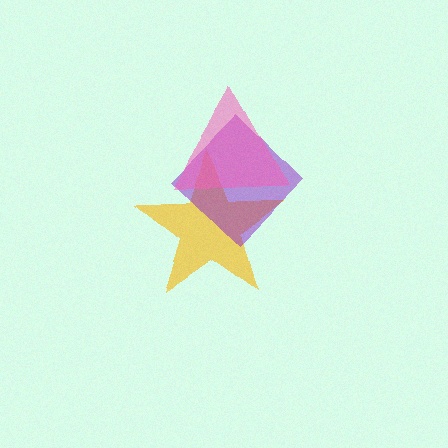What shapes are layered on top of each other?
The layered shapes are: a yellow star, a purple diamond, a pink triangle.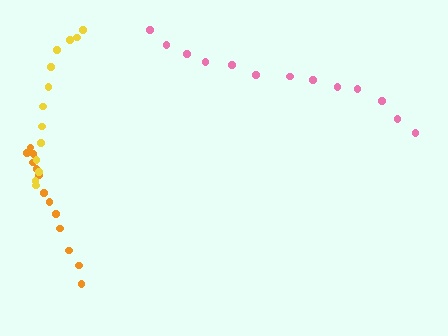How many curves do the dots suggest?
There are 3 distinct paths.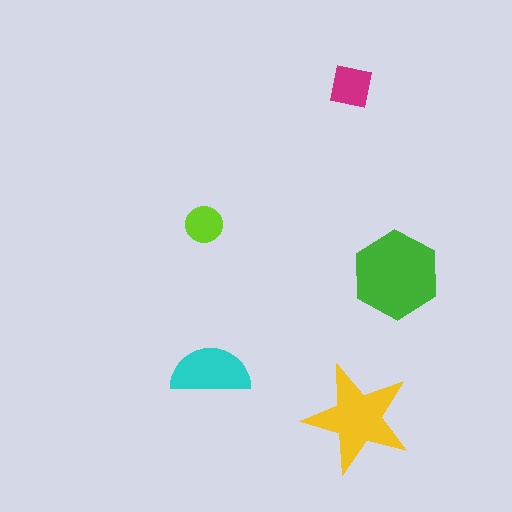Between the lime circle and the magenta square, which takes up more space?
The magenta square.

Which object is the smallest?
The lime circle.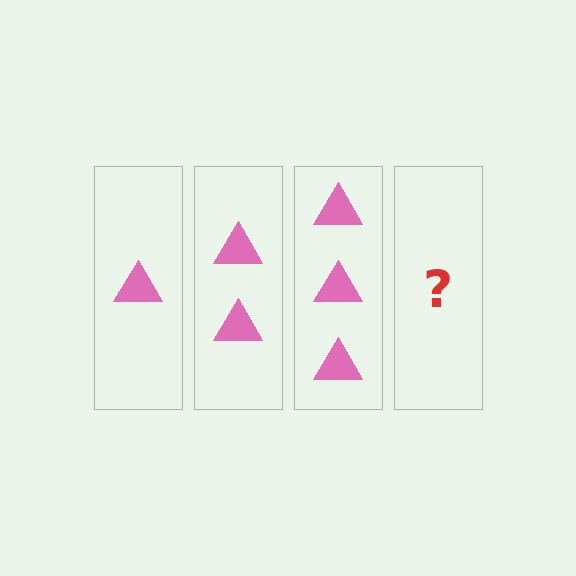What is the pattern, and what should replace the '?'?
The pattern is that each step adds one more triangle. The '?' should be 4 triangles.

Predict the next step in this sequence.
The next step is 4 triangles.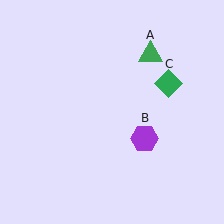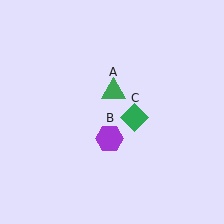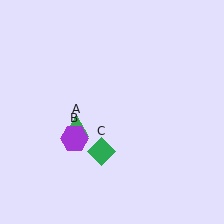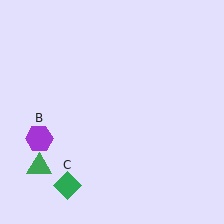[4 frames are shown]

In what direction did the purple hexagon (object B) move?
The purple hexagon (object B) moved left.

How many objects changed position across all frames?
3 objects changed position: green triangle (object A), purple hexagon (object B), green diamond (object C).